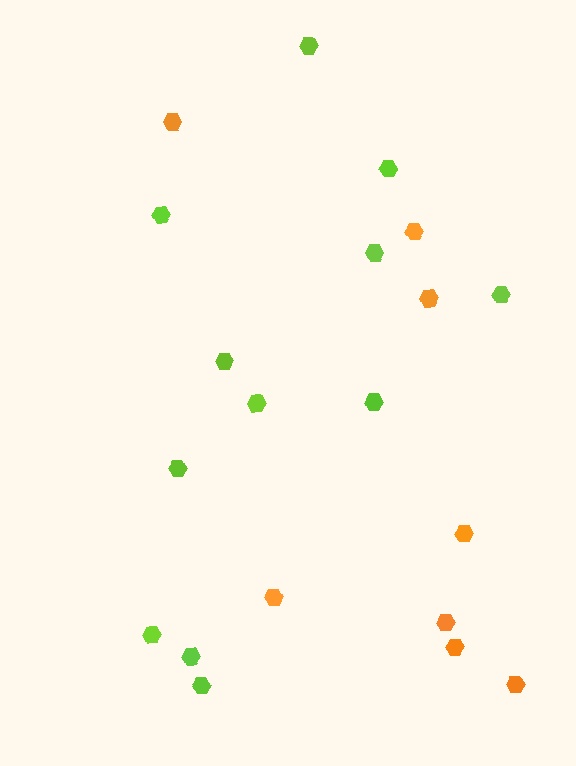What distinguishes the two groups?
There are 2 groups: one group of lime hexagons (12) and one group of orange hexagons (8).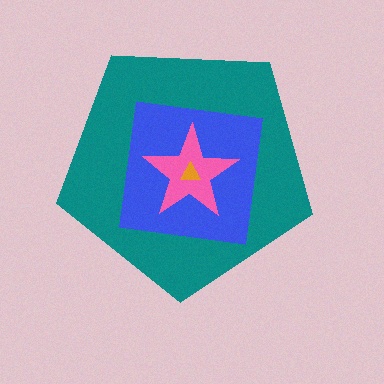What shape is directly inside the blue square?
The pink star.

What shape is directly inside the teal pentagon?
The blue square.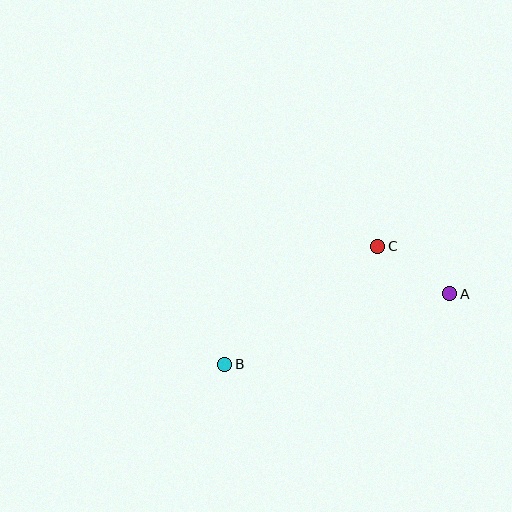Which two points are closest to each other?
Points A and C are closest to each other.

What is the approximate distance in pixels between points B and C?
The distance between B and C is approximately 193 pixels.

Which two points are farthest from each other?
Points A and B are farthest from each other.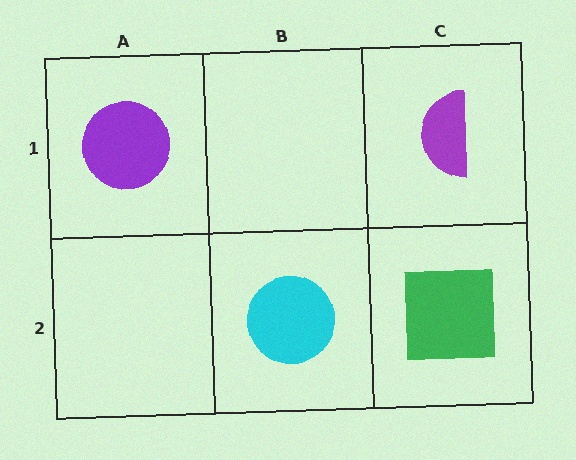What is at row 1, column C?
A purple semicircle.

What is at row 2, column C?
A green square.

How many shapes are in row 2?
2 shapes.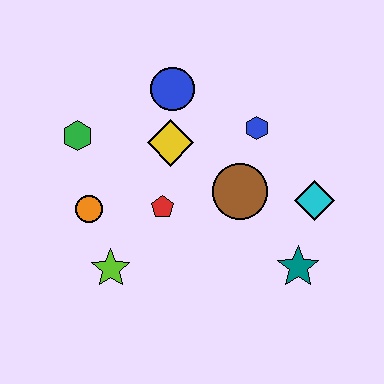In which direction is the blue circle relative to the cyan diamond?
The blue circle is to the left of the cyan diamond.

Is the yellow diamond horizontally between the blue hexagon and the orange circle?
Yes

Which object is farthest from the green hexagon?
The teal star is farthest from the green hexagon.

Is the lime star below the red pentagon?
Yes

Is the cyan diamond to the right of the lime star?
Yes